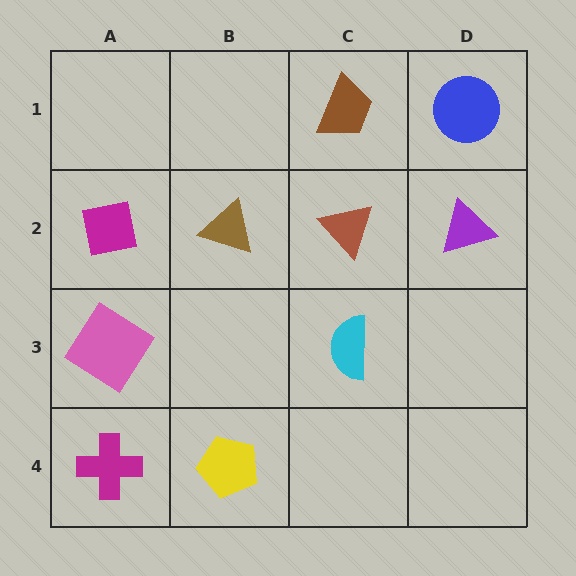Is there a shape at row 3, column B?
No, that cell is empty.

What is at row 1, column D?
A blue circle.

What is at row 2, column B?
A brown triangle.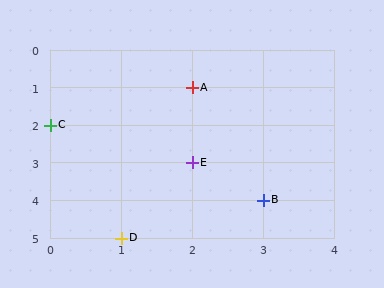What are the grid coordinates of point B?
Point B is at grid coordinates (3, 4).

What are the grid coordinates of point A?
Point A is at grid coordinates (2, 1).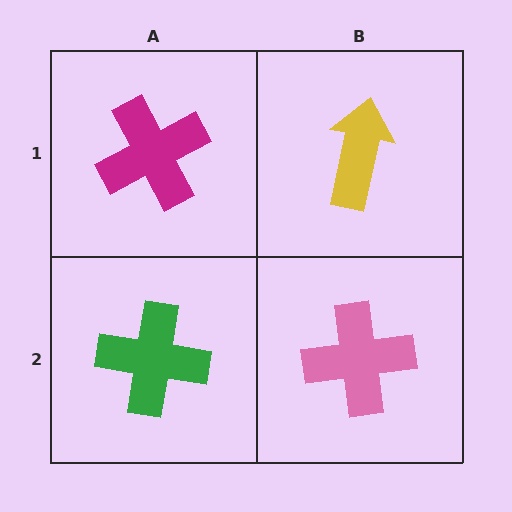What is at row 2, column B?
A pink cross.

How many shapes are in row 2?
2 shapes.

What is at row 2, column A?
A green cross.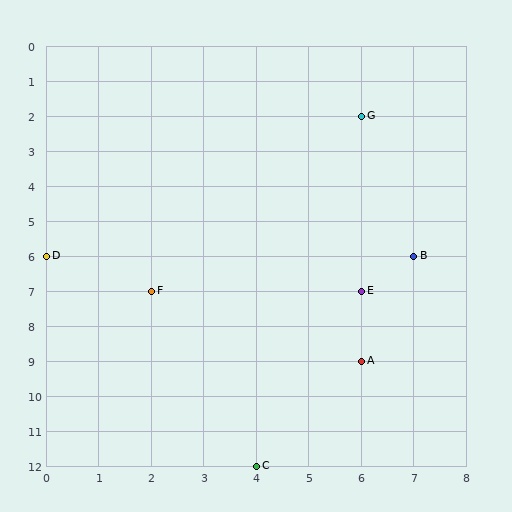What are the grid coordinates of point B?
Point B is at grid coordinates (7, 6).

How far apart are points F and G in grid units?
Points F and G are 4 columns and 5 rows apart (about 6.4 grid units diagonally).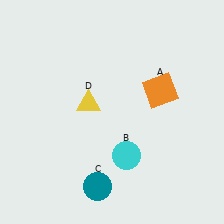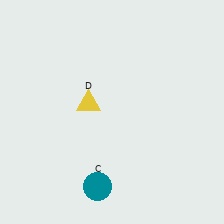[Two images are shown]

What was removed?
The orange square (A), the cyan circle (B) were removed in Image 2.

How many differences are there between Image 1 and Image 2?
There are 2 differences between the two images.